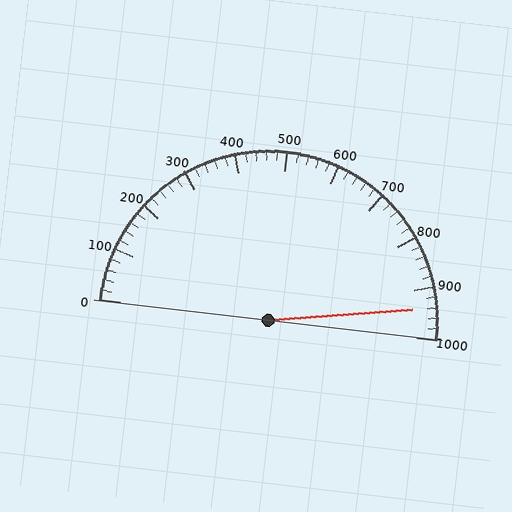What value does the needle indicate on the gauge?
The needle indicates approximately 940.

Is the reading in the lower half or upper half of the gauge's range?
The reading is in the upper half of the range (0 to 1000).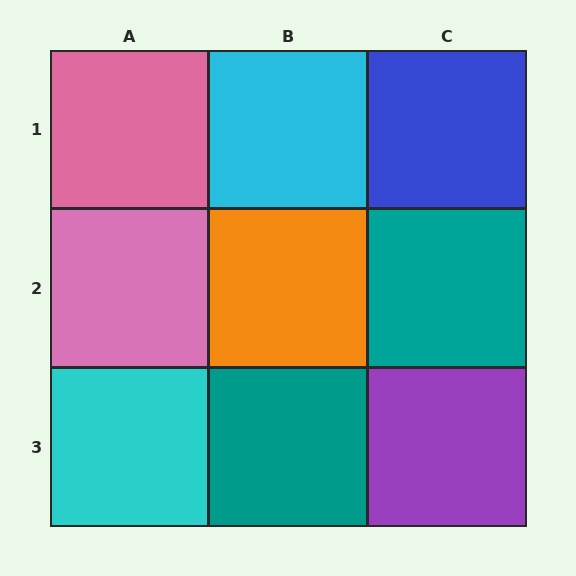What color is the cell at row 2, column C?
Teal.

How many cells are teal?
2 cells are teal.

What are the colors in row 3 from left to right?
Cyan, teal, purple.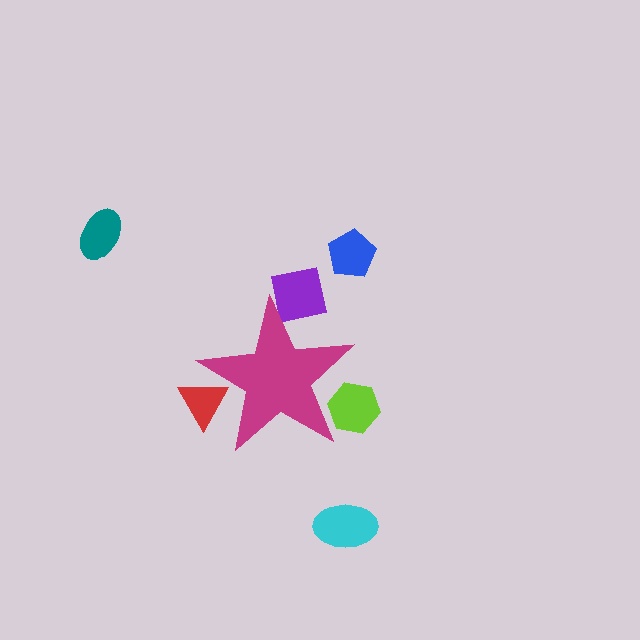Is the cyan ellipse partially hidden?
No, the cyan ellipse is fully visible.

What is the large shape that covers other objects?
A magenta star.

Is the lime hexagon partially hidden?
Yes, the lime hexagon is partially hidden behind the magenta star.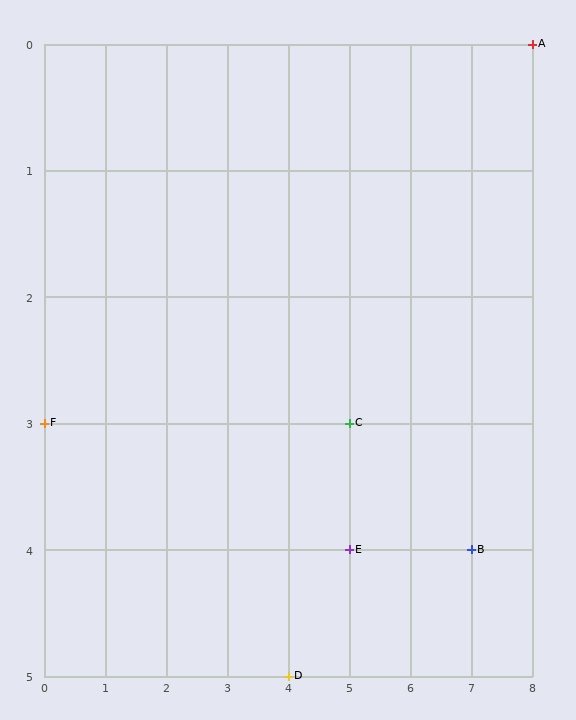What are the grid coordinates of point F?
Point F is at grid coordinates (0, 3).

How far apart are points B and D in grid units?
Points B and D are 3 columns and 1 row apart (about 3.2 grid units diagonally).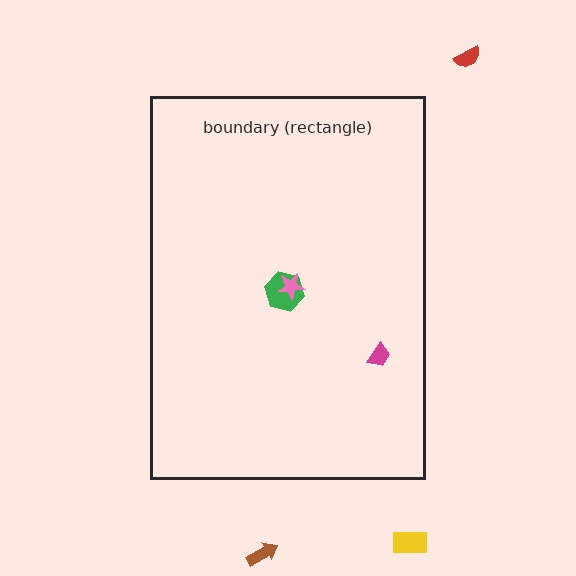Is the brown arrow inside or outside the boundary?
Outside.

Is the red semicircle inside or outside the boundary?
Outside.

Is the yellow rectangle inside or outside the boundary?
Outside.